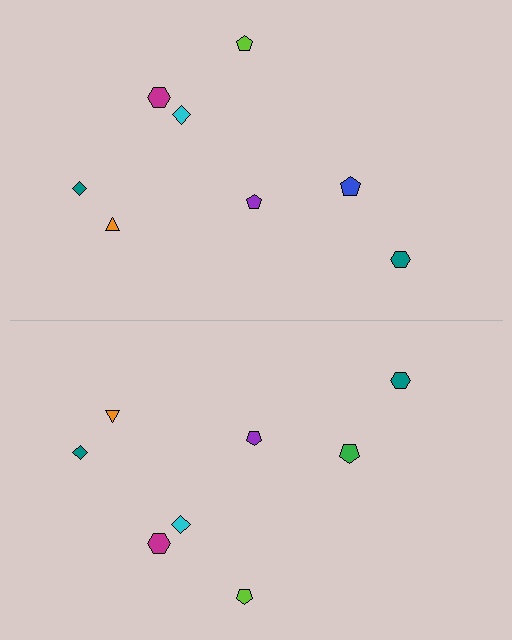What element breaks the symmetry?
The green pentagon on the bottom side breaks the symmetry — its mirror counterpart is blue.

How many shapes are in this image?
There are 16 shapes in this image.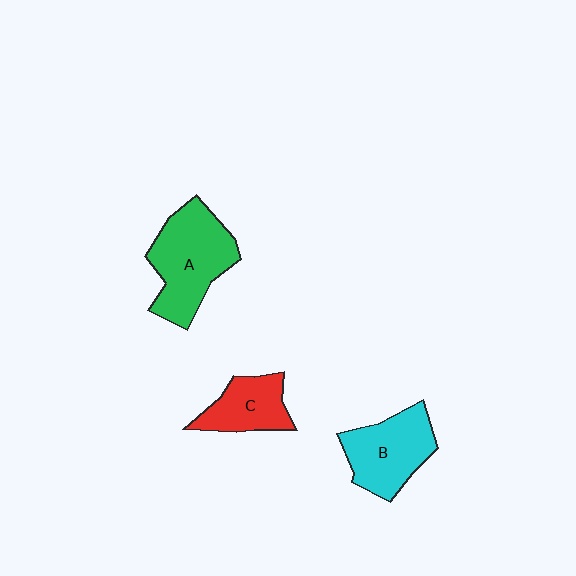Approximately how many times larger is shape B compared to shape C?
Approximately 1.4 times.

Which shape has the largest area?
Shape A (green).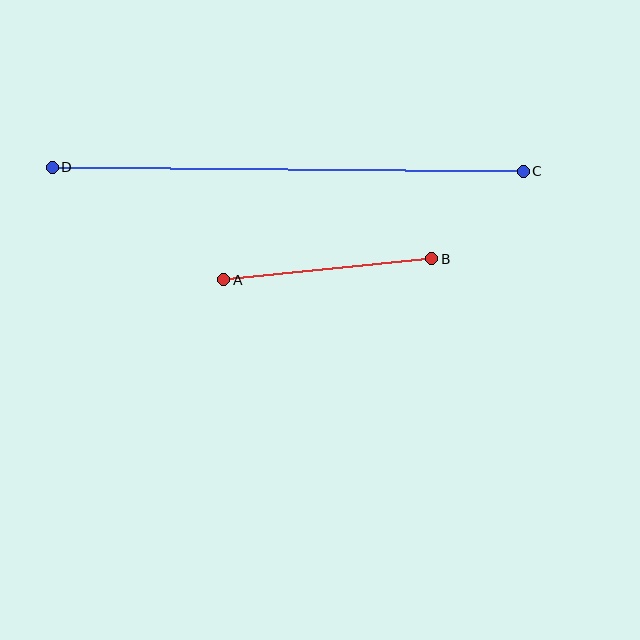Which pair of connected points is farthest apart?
Points C and D are farthest apart.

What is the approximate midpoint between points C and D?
The midpoint is at approximately (288, 169) pixels.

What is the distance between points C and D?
The distance is approximately 471 pixels.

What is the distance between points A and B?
The distance is approximately 209 pixels.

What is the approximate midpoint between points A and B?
The midpoint is at approximately (328, 269) pixels.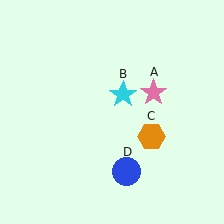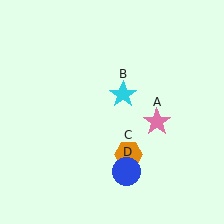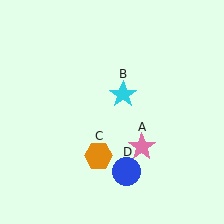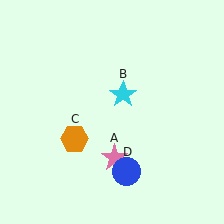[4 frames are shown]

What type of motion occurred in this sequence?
The pink star (object A), orange hexagon (object C) rotated clockwise around the center of the scene.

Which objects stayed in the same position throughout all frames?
Cyan star (object B) and blue circle (object D) remained stationary.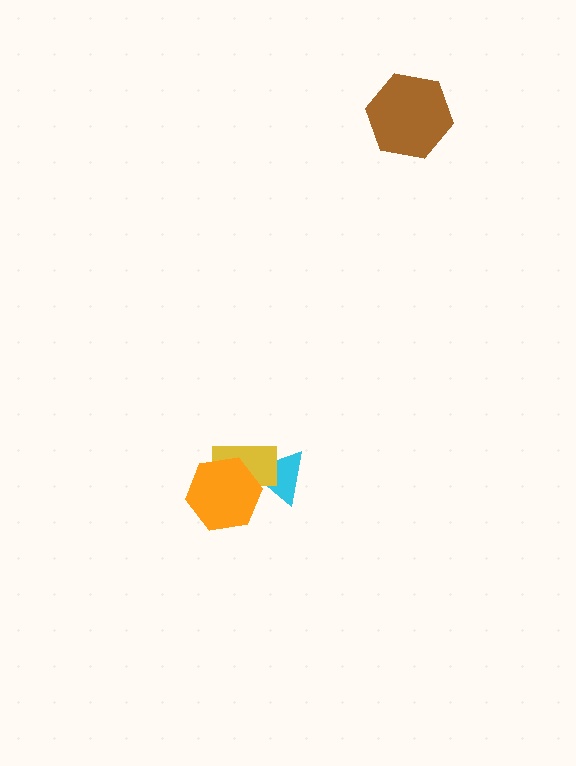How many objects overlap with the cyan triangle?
2 objects overlap with the cyan triangle.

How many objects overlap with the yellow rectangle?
2 objects overlap with the yellow rectangle.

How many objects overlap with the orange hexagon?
2 objects overlap with the orange hexagon.